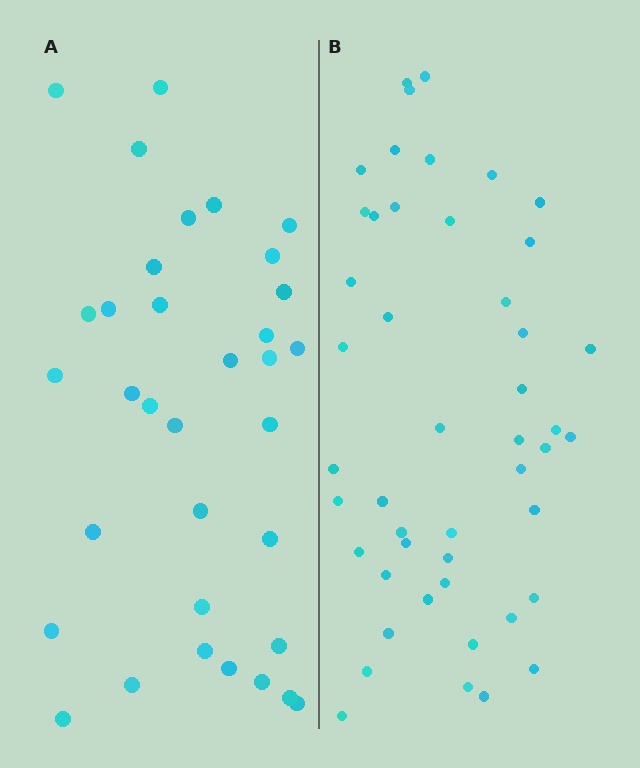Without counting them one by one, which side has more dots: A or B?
Region B (the right region) has more dots.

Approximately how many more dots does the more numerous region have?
Region B has approximately 15 more dots than region A.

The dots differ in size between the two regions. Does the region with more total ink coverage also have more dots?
No. Region A has more total ink coverage because its dots are larger, but region B actually contains more individual dots. Total area can be misleading — the number of items is what matters here.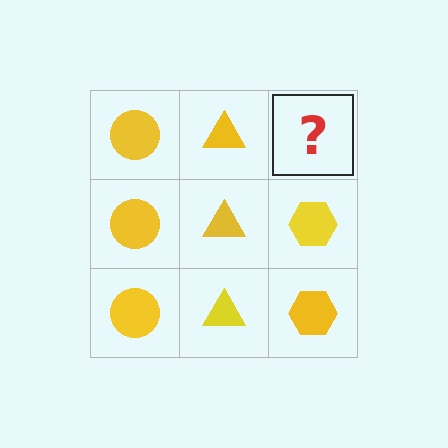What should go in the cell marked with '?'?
The missing cell should contain a yellow hexagon.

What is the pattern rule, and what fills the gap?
The rule is that each column has a consistent shape. The gap should be filled with a yellow hexagon.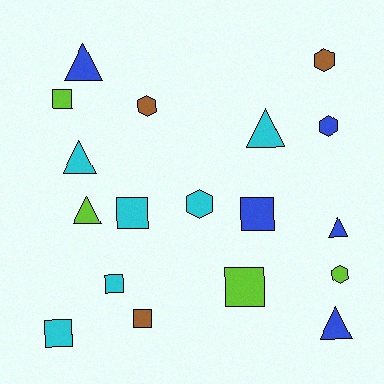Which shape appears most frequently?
Square, with 7 objects.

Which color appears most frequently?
Cyan, with 6 objects.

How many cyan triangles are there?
There are 2 cyan triangles.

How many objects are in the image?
There are 18 objects.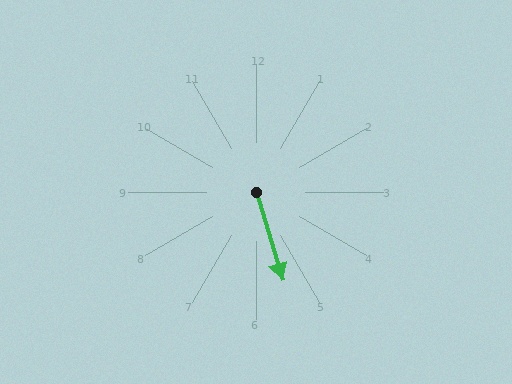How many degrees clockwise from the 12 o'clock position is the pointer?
Approximately 163 degrees.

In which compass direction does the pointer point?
South.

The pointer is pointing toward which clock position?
Roughly 5 o'clock.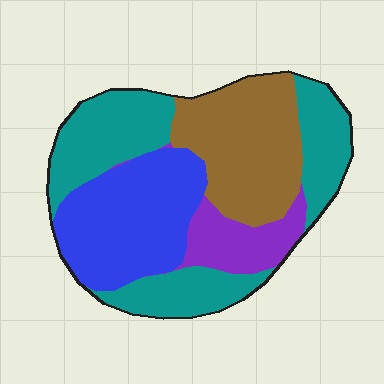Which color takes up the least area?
Purple, at roughly 10%.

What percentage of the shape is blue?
Blue covers roughly 25% of the shape.